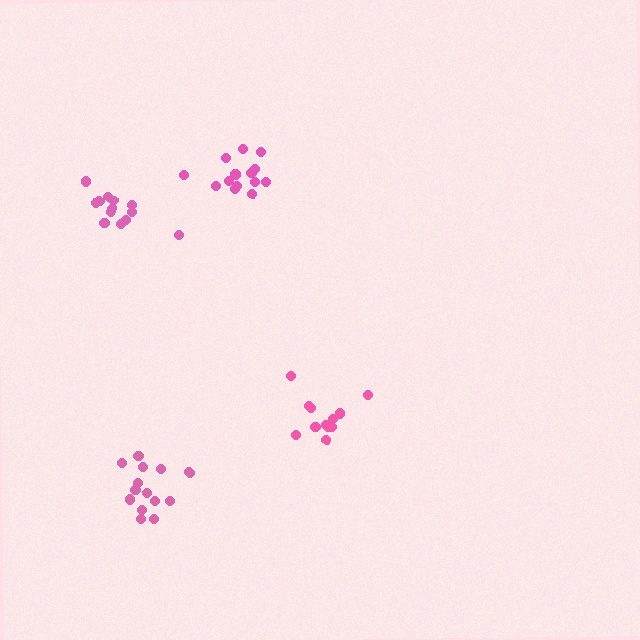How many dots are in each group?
Group 1: 15 dots, Group 2: 12 dots, Group 3: 13 dots, Group 4: 14 dots (54 total).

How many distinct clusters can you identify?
There are 4 distinct clusters.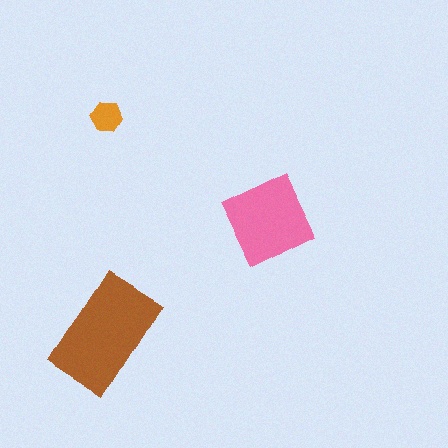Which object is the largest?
The brown rectangle.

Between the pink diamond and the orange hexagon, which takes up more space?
The pink diamond.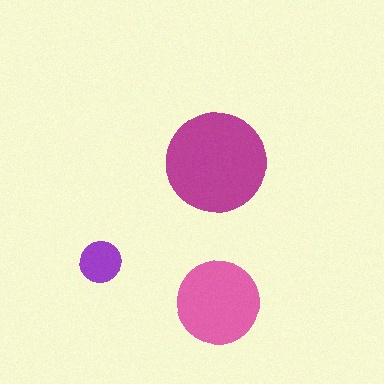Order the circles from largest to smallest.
the magenta one, the pink one, the purple one.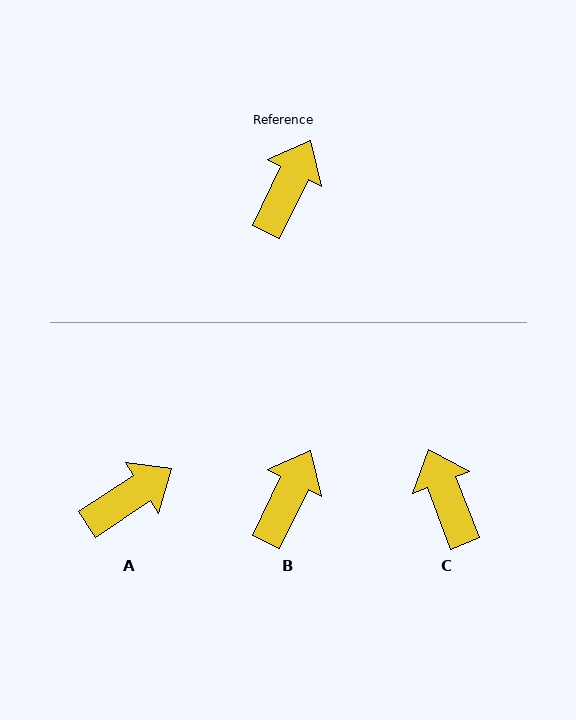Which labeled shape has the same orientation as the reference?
B.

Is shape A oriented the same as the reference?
No, it is off by about 30 degrees.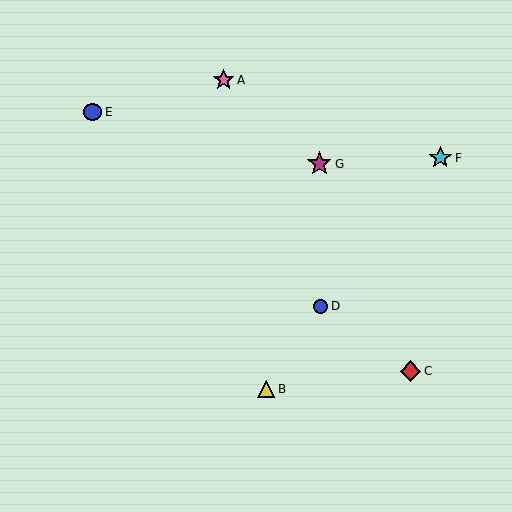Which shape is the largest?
The magenta star (labeled G) is the largest.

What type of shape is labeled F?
Shape F is a cyan star.